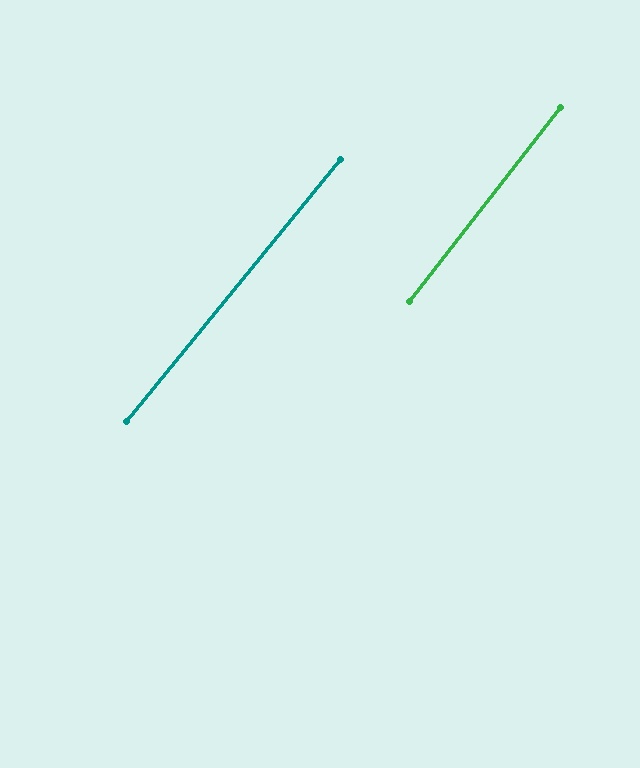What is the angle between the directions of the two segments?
Approximately 1 degree.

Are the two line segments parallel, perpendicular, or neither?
Parallel — their directions differ by only 1.4°.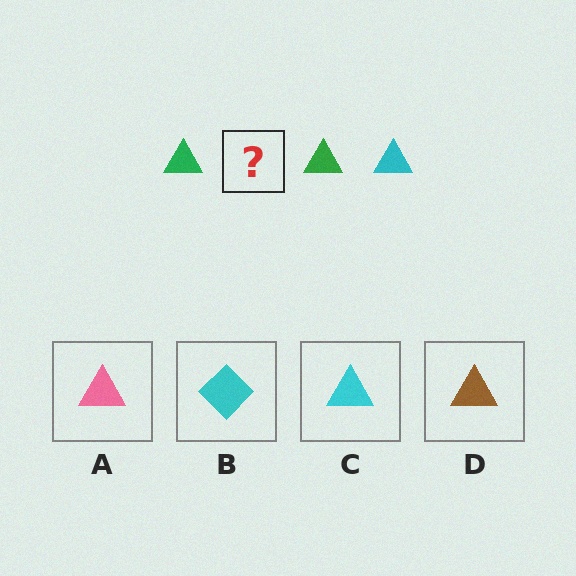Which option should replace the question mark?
Option C.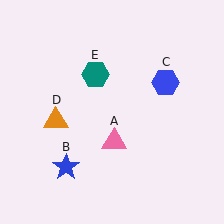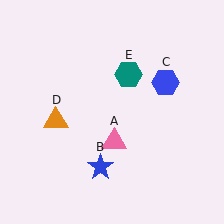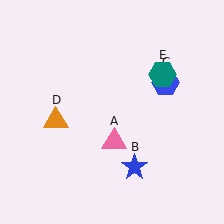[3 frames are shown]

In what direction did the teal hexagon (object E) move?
The teal hexagon (object E) moved right.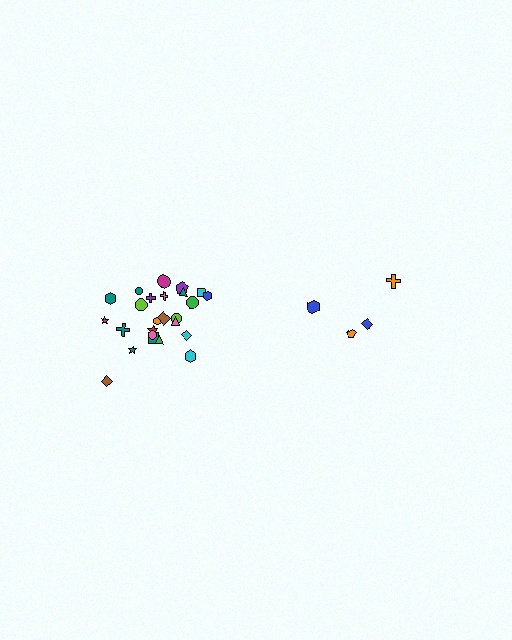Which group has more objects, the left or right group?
The left group.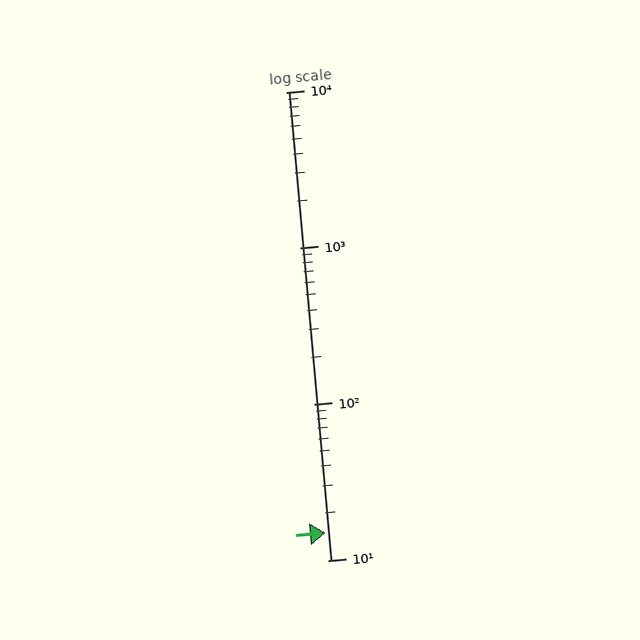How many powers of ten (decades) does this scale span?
The scale spans 3 decades, from 10 to 10000.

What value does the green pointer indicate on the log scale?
The pointer indicates approximately 15.